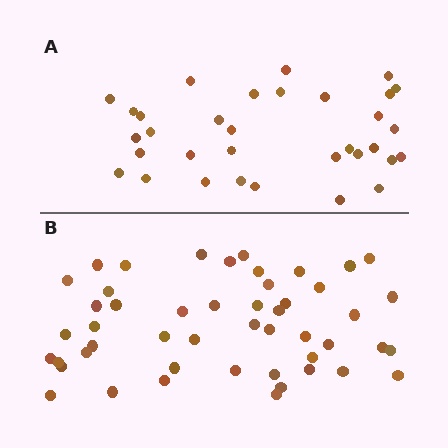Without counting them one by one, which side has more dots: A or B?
Region B (the bottom region) has more dots.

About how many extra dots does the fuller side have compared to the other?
Region B has approximately 15 more dots than region A.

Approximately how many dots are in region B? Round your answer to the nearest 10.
About 50 dots. (The exact count is 49, which rounds to 50.)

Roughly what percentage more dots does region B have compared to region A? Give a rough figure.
About 50% more.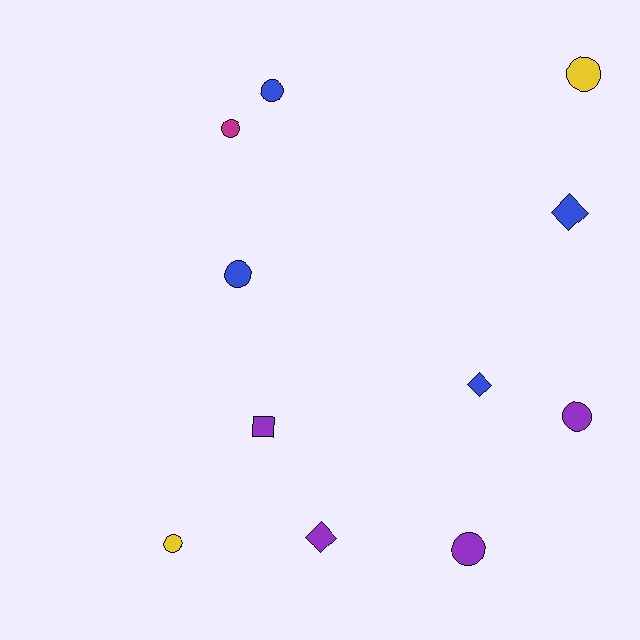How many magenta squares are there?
There are no magenta squares.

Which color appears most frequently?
Blue, with 4 objects.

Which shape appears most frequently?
Circle, with 7 objects.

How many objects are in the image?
There are 11 objects.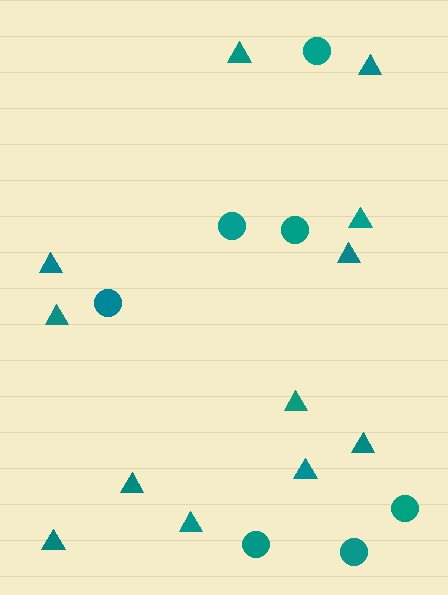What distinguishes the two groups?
There are 2 groups: one group of triangles (12) and one group of circles (7).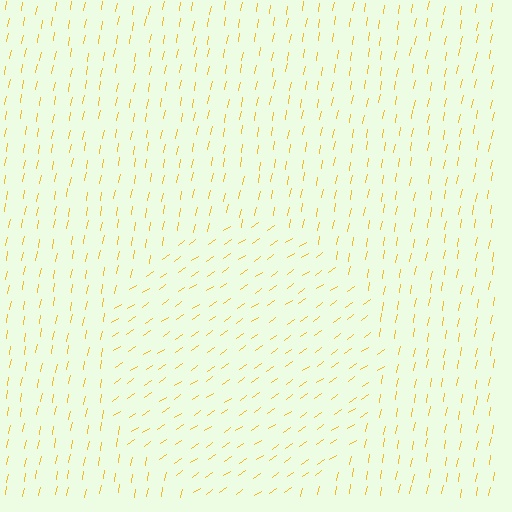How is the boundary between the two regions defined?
The boundary is defined purely by a change in line orientation (approximately 45 degrees difference). All lines are the same color and thickness.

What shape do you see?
I see a circle.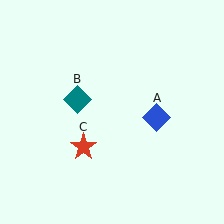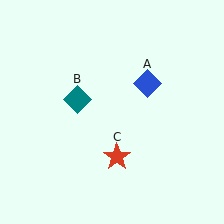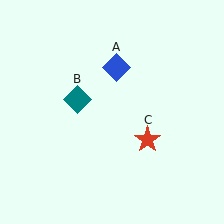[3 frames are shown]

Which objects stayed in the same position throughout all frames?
Teal diamond (object B) remained stationary.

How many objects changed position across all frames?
2 objects changed position: blue diamond (object A), red star (object C).